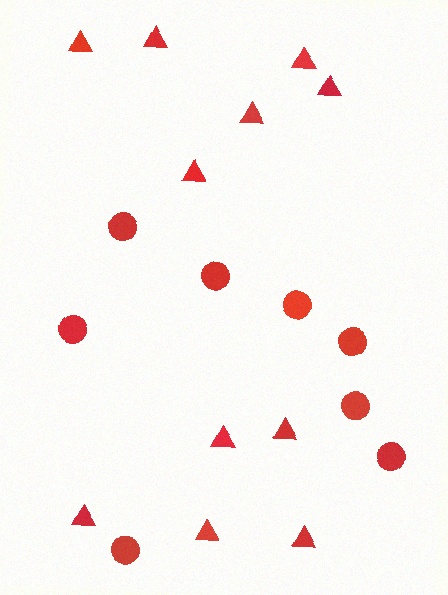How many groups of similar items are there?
There are 2 groups: one group of triangles (11) and one group of circles (8).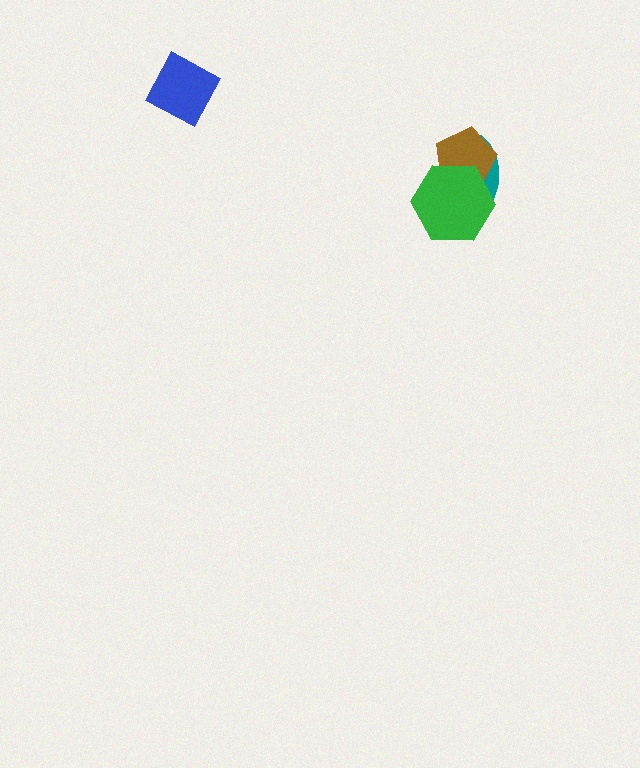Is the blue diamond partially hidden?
No, no other shape covers it.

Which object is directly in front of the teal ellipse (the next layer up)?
The brown pentagon is directly in front of the teal ellipse.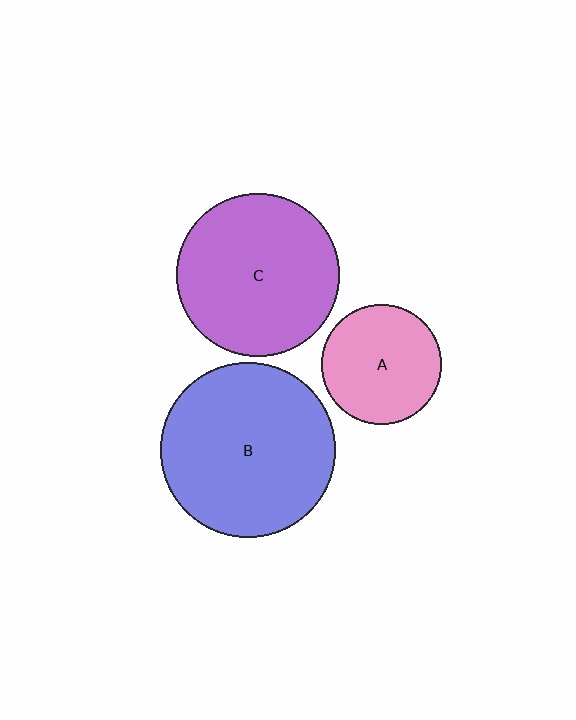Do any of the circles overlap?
No, none of the circles overlap.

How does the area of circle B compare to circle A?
Approximately 2.1 times.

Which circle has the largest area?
Circle B (blue).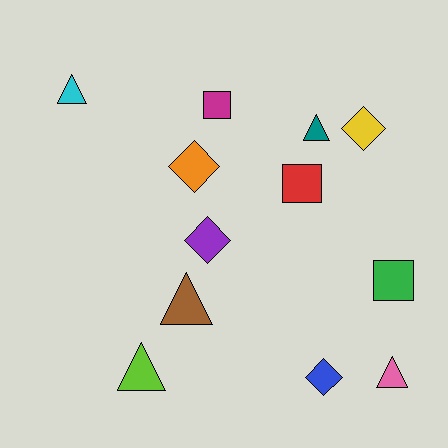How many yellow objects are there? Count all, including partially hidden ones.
There is 1 yellow object.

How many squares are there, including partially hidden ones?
There are 3 squares.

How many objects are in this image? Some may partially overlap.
There are 12 objects.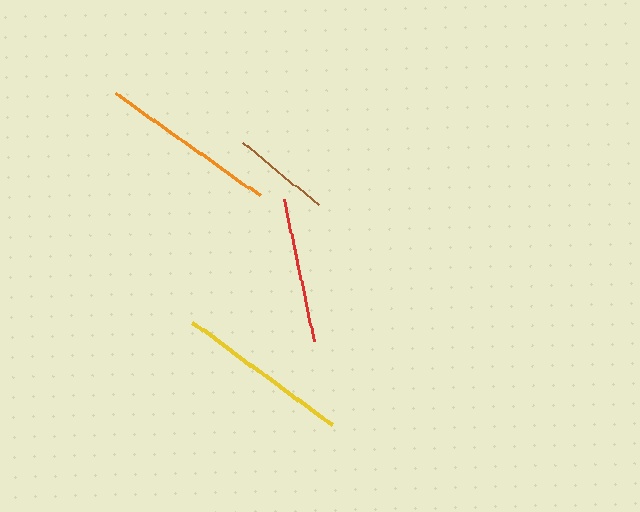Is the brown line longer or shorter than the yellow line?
The yellow line is longer than the brown line.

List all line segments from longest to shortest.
From longest to shortest: orange, yellow, red, brown.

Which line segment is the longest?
The orange line is the longest at approximately 177 pixels.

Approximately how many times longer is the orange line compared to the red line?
The orange line is approximately 1.2 times the length of the red line.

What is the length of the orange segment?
The orange segment is approximately 177 pixels long.